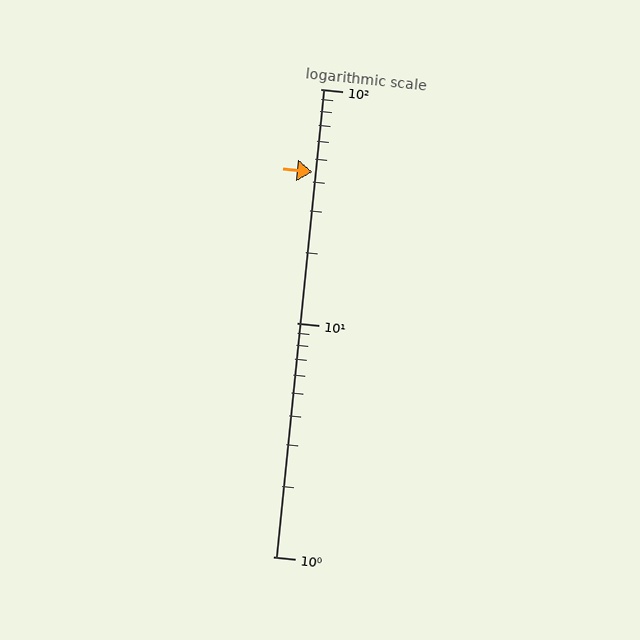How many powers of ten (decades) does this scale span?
The scale spans 2 decades, from 1 to 100.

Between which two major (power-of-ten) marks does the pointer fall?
The pointer is between 10 and 100.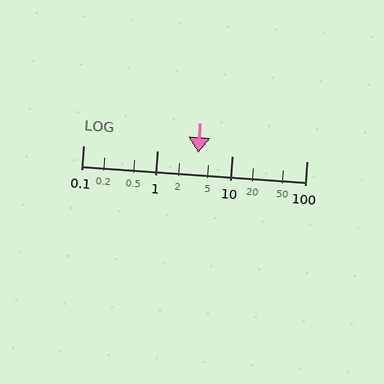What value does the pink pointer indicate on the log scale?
The pointer indicates approximately 3.5.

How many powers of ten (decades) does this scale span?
The scale spans 3 decades, from 0.1 to 100.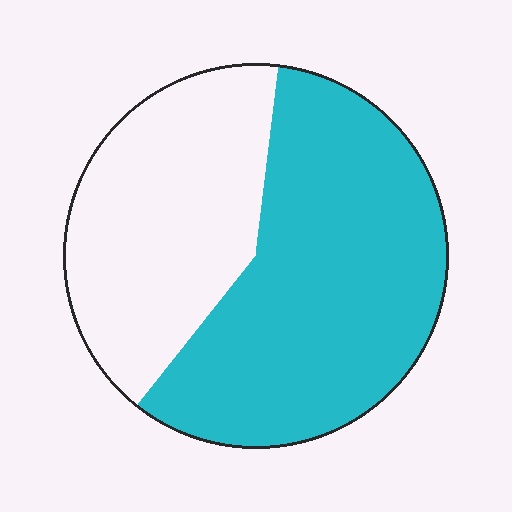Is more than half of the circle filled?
Yes.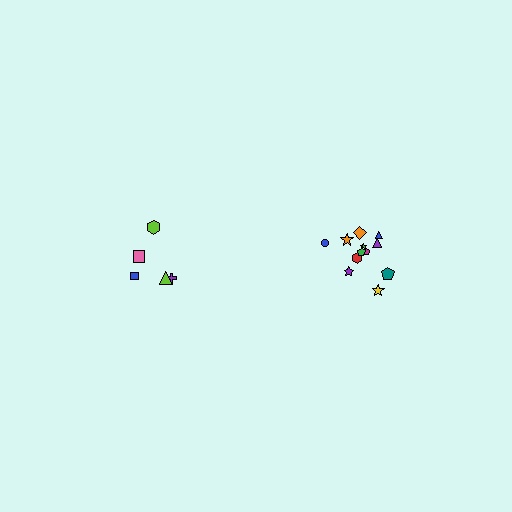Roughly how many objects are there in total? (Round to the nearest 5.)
Roughly 15 objects in total.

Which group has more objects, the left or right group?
The right group.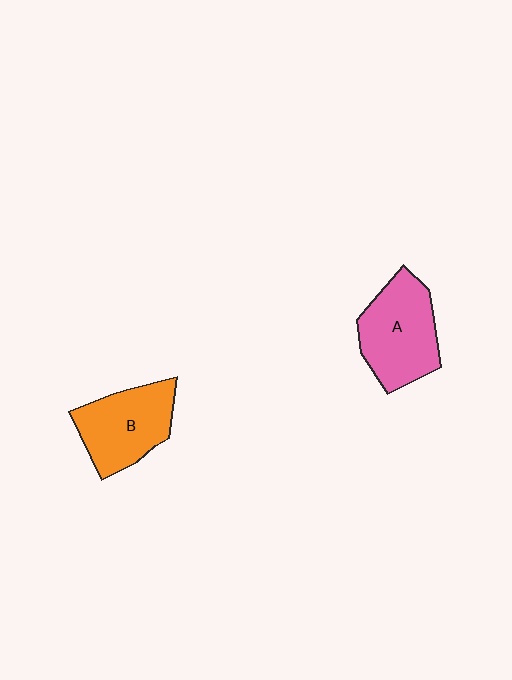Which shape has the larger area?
Shape A (pink).